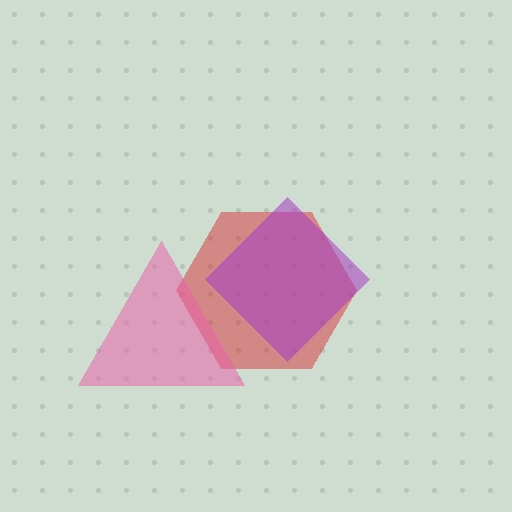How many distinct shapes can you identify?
There are 3 distinct shapes: a red hexagon, a purple diamond, a pink triangle.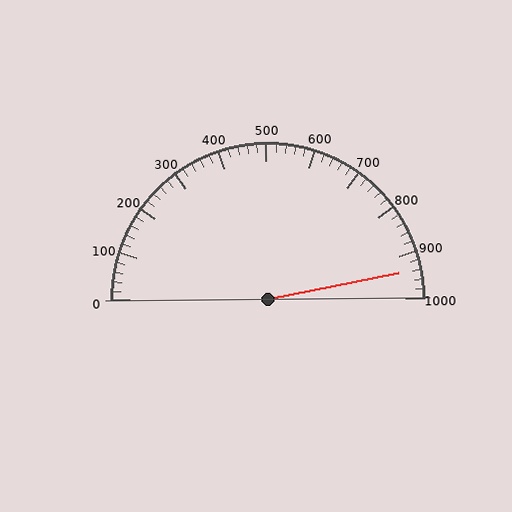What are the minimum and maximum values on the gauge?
The gauge ranges from 0 to 1000.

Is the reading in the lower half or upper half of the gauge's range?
The reading is in the upper half of the range (0 to 1000).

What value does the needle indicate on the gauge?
The needle indicates approximately 940.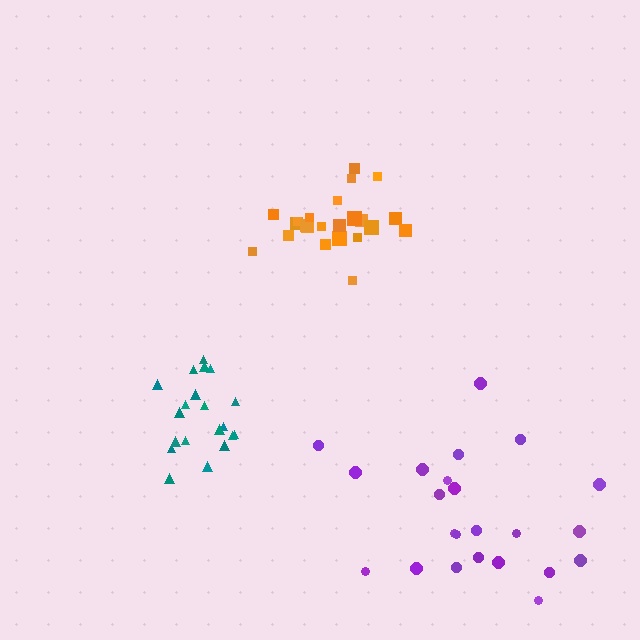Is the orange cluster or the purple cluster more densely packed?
Orange.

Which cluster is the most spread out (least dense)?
Purple.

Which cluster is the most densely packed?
Orange.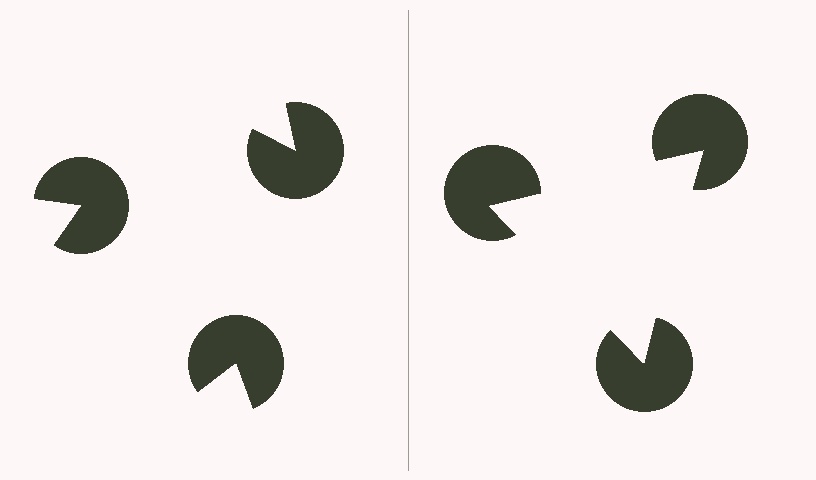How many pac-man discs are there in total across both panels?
6 — 3 on each side.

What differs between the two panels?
The pac-man discs are positioned identically on both sides; only the wedge orientations differ. On the right they align to a triangle; on the left they are misaligned.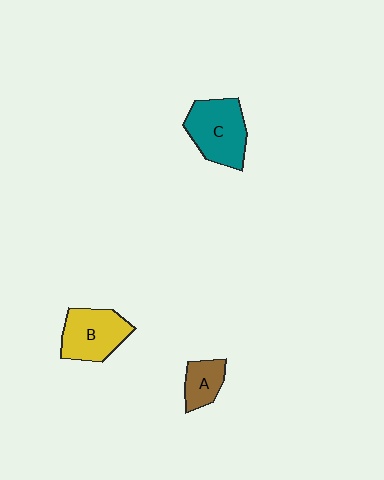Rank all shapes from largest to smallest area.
From largest to smallest: C (teal), B (yellow), A (brown).